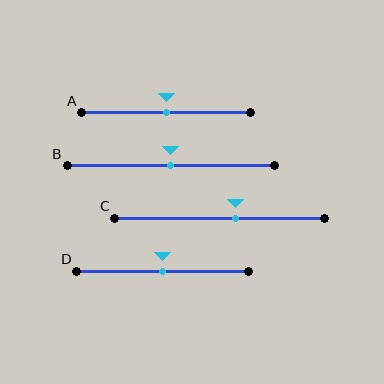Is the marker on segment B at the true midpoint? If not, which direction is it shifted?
Yes, the marker on segment B is at the true midpoint.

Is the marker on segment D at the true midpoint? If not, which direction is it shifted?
Yes, the marker on segment D is at the true midpoint.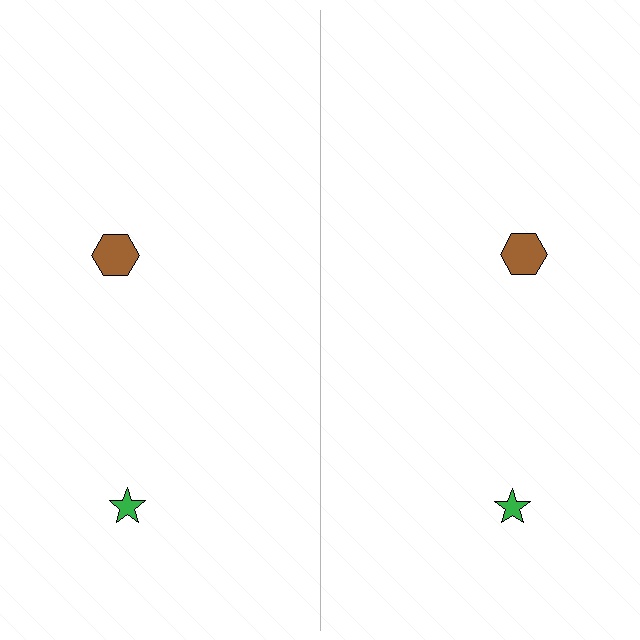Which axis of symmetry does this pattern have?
The pattern has a vertical axis of symmetry running through the center of the image.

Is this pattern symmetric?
Yes, this pattern has bilateral (reflection) symmetry.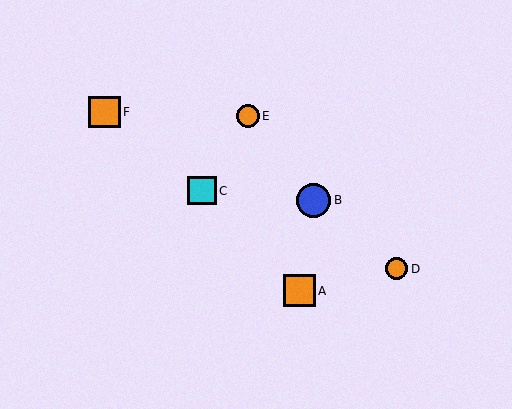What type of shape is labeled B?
Shape B is a blue circle.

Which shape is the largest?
The blue circle (labeled B) is the largest.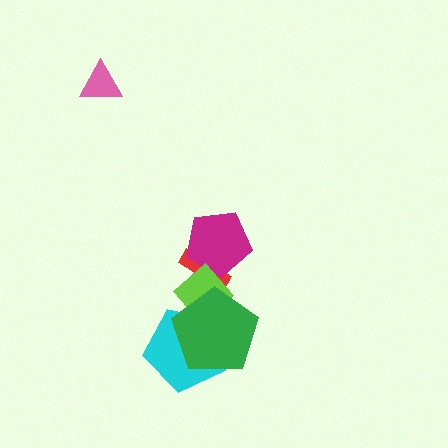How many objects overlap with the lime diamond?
4 objects overlap with the lime diamond.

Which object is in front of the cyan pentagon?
The green pentagon is in front of the cyan pentagon.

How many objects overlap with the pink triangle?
0 objects overlap with the pink triangle.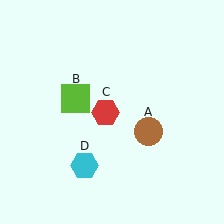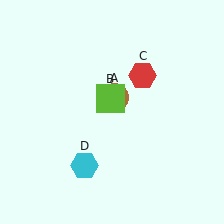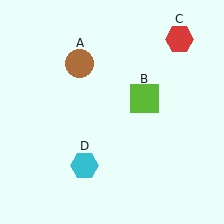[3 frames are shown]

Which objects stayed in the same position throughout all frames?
Cyan hexagon (object D) remained stationary.